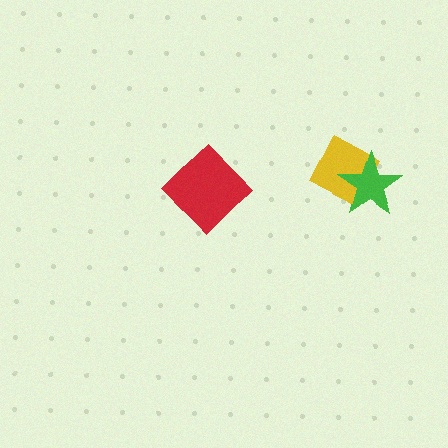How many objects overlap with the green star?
1 object overlaps with the green star.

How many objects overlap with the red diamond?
0 objects overlap with the red diamond.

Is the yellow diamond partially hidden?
Yes, it is partially covered by another shape.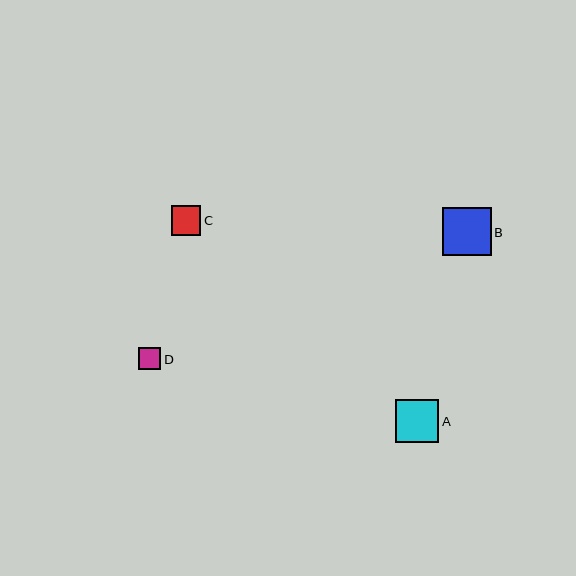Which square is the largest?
Square B is the largest with a size of approximately 49 pixels.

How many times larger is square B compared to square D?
Square B is approximately 2.2 times the size of square D.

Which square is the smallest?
Square D is the smallest with a size of approximately 22 pixels.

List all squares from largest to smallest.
From largest to smallest: B, A, C, D.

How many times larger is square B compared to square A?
Square B is approximately 1.1 times the size of square A.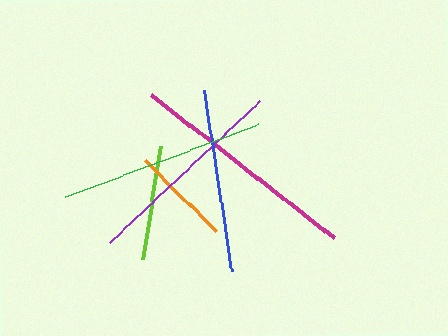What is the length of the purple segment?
The purple segment is approximately 207 pixels long.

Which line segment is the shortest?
The orange line is the shortest at approximately 101 pixels.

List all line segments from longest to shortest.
From longest to shortest: magenta, purple, green, blue, lime, orange.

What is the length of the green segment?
The green segment is approximately 206 pixels long.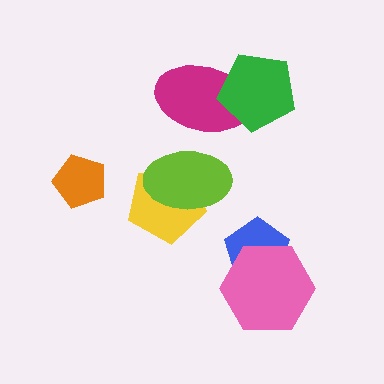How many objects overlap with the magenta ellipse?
2 objects overlap with the magenta ellipse.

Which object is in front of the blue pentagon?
The pink hexagon is in front of the blue pentagon.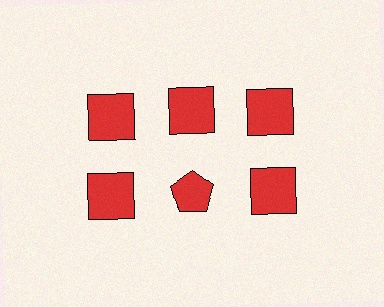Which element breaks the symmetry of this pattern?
The red pentagon in the second row, second from left column breaks the symmetry. All other shapes are red squares.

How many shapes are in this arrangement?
There are 6 shapes arranged in a grid pattern.